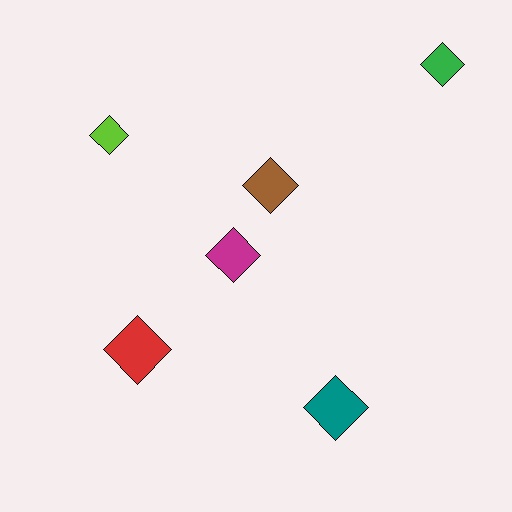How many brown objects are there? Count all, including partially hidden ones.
There is 1 brown object.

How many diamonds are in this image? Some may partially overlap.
There are 6 diamonds.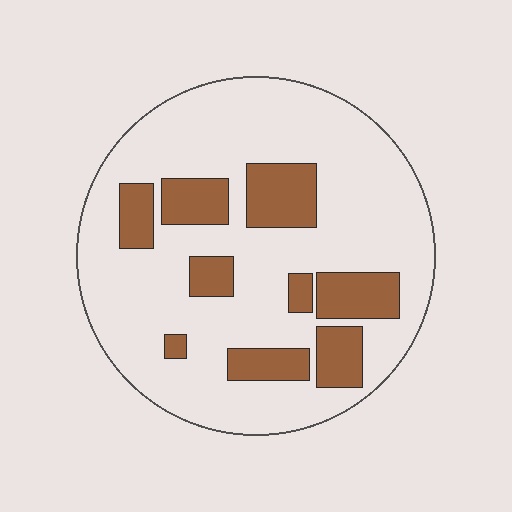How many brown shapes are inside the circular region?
9.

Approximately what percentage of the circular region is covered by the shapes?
Approximately 25%.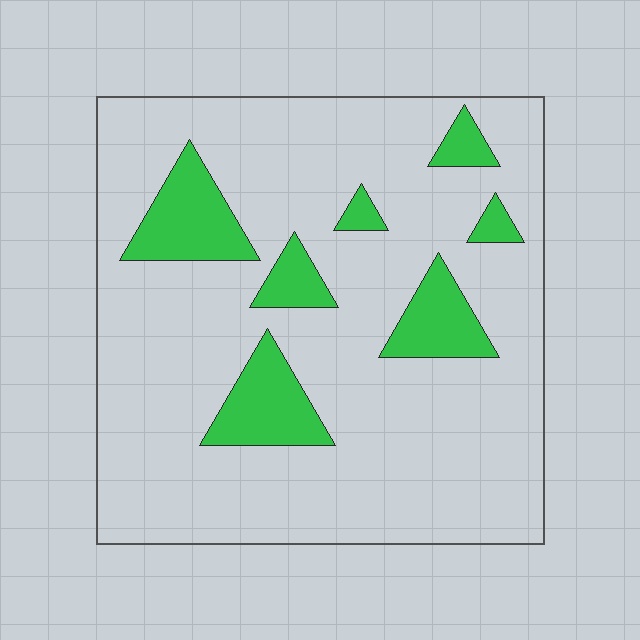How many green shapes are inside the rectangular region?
7.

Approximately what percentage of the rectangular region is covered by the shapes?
Approximately 15%.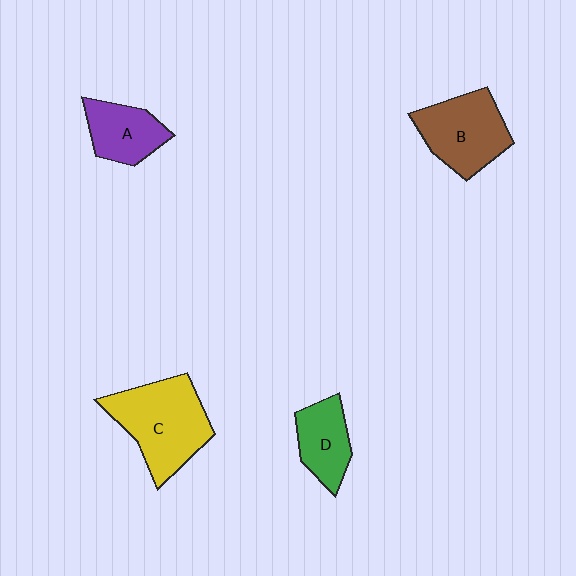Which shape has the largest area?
Shape C (yellow).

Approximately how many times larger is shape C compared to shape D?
Approximately 1.9 times.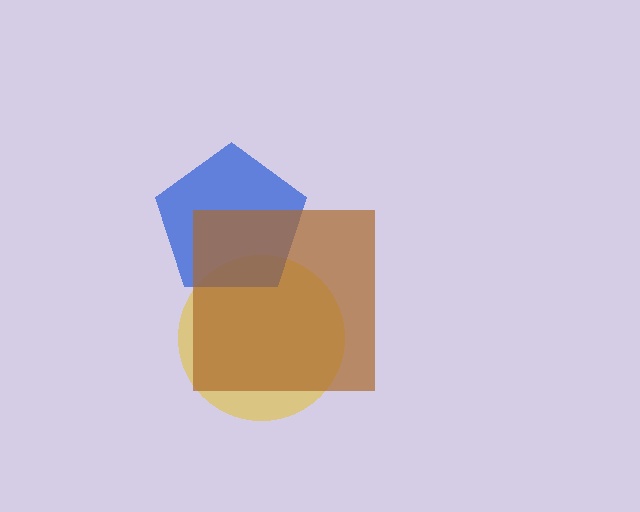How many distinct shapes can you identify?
There are 3 distinct shapes: a yellow circle, a blue pentagon, a brown square.